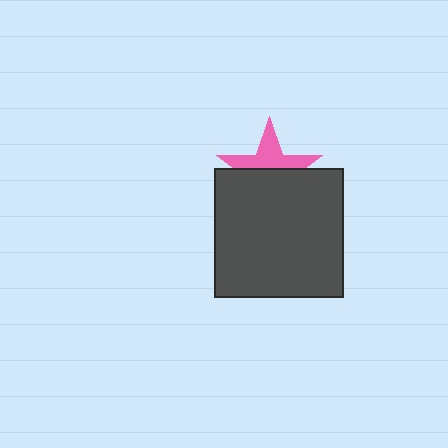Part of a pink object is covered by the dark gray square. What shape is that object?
It is a star.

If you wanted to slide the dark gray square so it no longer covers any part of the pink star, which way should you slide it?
Slide it down — that is the most direct way to separate the two shapes.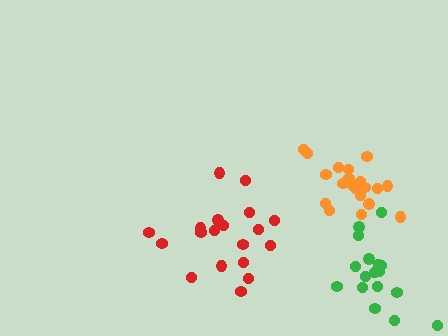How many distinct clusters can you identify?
There are 3 distinct clusters.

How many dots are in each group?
Group 1: 20 dots, Group 2: 19 dots, Group 3: 17 dots (56 total).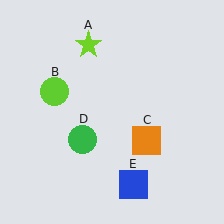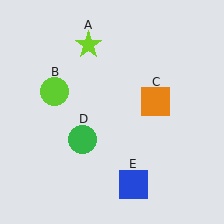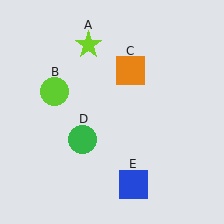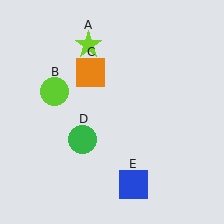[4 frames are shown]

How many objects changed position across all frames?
1 object changed position: orange square (object C).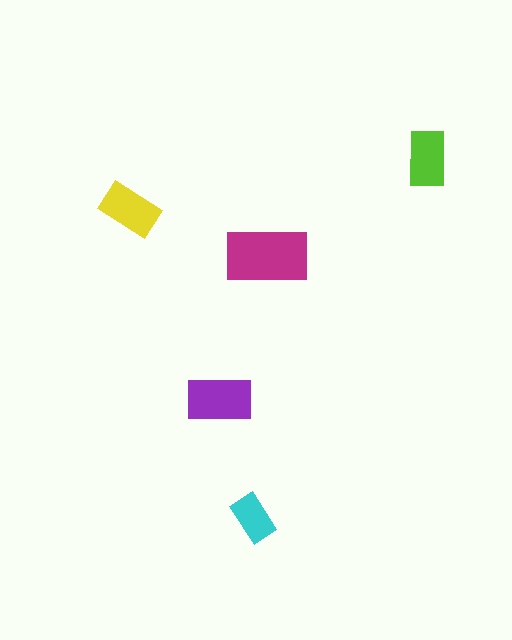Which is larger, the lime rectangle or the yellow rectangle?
The yellow one.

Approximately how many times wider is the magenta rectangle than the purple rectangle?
About 1.5 times wider.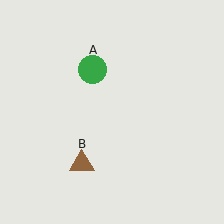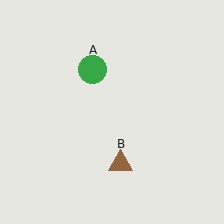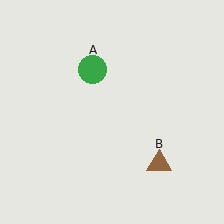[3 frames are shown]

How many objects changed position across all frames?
1 object changed position: brown triangle (object B).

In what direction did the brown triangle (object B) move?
The brown triangle (object B) moved right.